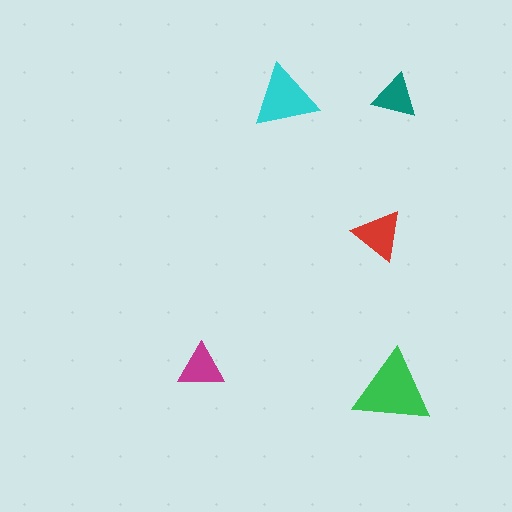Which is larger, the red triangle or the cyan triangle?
The cyan one.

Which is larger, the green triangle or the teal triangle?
The green one.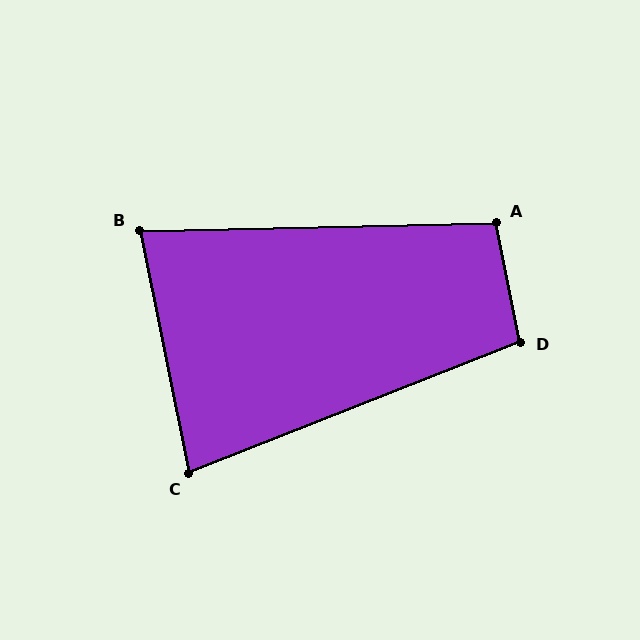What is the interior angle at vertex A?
Approximately 100 degrees (obtuse).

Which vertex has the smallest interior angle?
B, at approximately 80 degrees.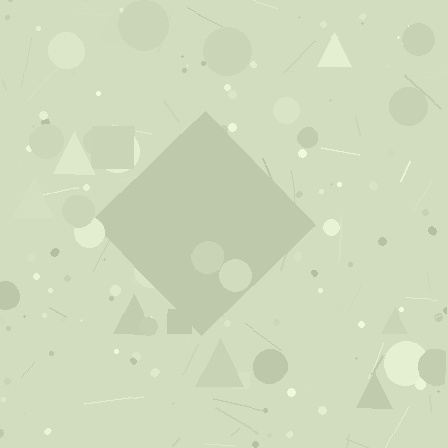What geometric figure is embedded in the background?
A diamond is embedded in the background.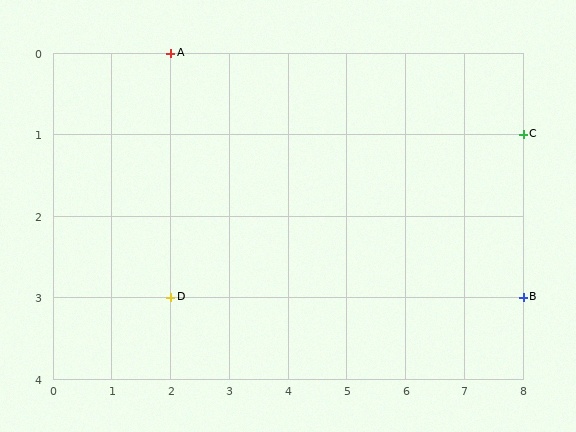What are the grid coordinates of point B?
Point B is at grid coordinates (8, 3).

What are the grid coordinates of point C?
Point C is at grid coordinates (8, 1).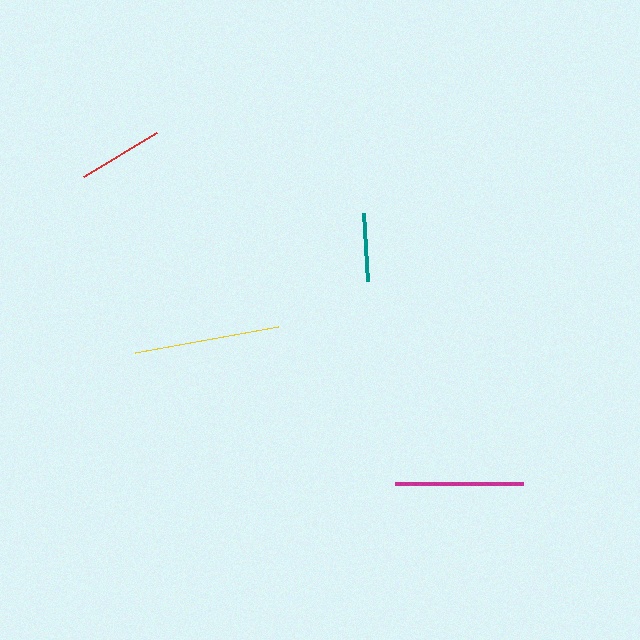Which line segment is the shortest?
The teal line is the shortest at approximately 68 pixels.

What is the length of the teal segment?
The teal segment is approximately 68 pixels long.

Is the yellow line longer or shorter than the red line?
The yellow line is longer than the red line.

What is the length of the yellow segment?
The yellow segment is approximately 146 pixels long.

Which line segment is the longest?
The yellow line is the longest at approximately 146 pixels.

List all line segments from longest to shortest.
From longest to shortest: yellow, magenta, red, teal.